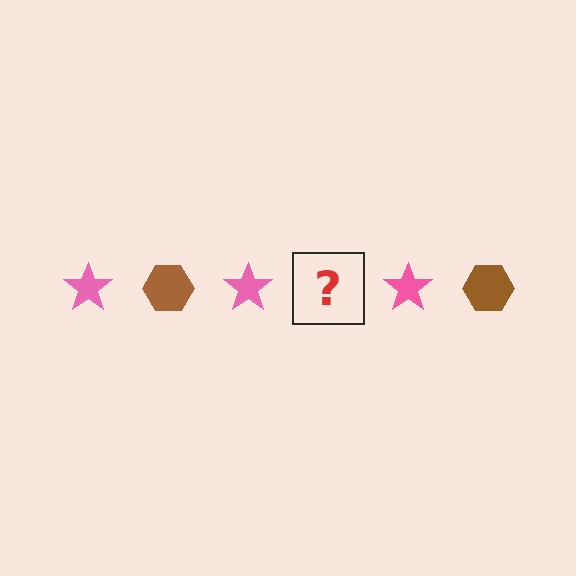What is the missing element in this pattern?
The missing element is a brown hexagon.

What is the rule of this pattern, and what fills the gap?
The rule is that the pattern alternates between pink star and brown hexagon. The gap should be filled with a brown hexagon.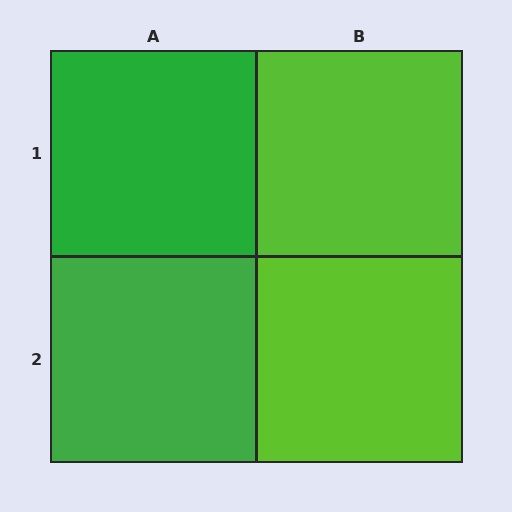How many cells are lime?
2 cells are lime.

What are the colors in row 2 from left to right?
Green, lime.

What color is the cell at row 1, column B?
Lime.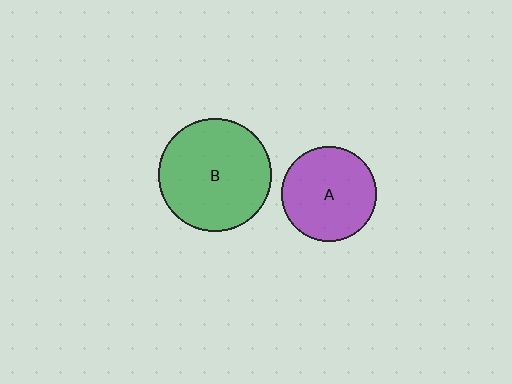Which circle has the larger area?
Circle B (green).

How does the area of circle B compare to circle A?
Approximately 1.4 times.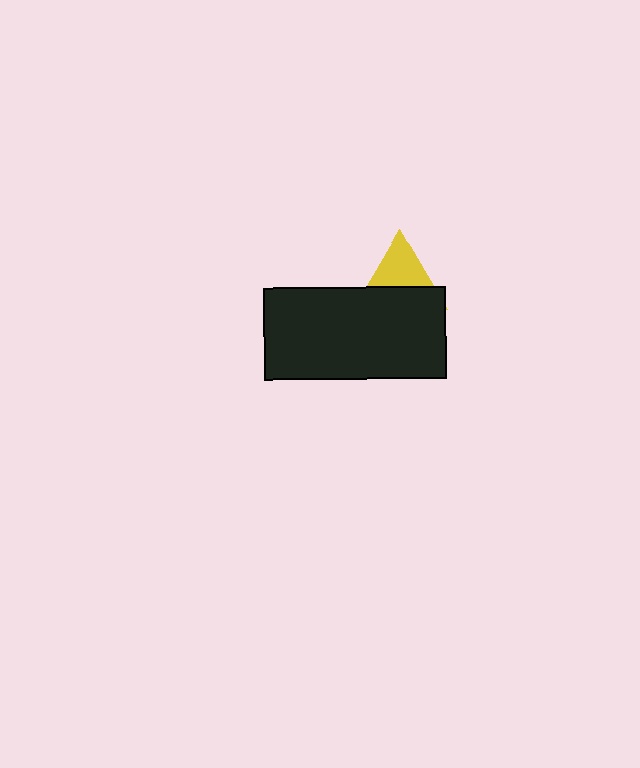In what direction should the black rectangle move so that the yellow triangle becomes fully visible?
The black rectangle should move down. That is the shortest direction to clear the overlap and leave the yellow triangle fully visible.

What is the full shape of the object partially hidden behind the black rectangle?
The partially hidden object is a yellow triangle.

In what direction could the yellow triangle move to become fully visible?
The yellow triangle could move up. That would shift it out from behind the black rectangle entirely.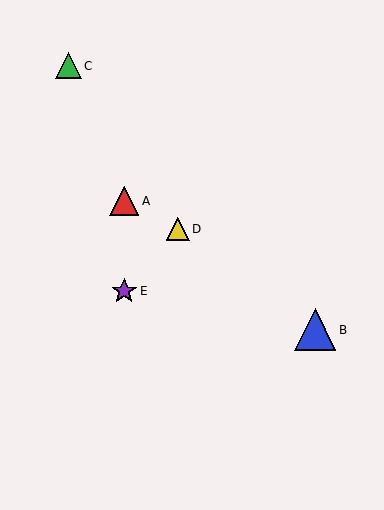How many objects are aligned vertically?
2 objects (A, E) are aligned vertically.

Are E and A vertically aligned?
Yes, both are at x≈124.